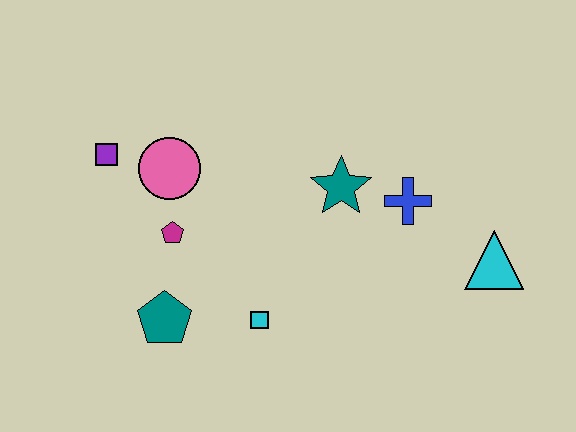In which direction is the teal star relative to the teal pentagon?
The teal star is to the right of the teal pentagon.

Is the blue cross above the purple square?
No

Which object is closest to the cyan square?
The teal pentagon is closest to the cyan square.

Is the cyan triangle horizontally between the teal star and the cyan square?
No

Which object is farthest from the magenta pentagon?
The cyan triangle is farthest from the magenta pentagon.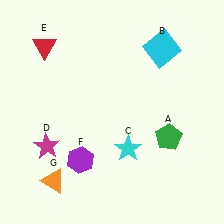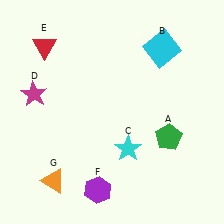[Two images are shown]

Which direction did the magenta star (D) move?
The magenta star (D) moved up.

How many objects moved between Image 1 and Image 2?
2 objects moved between the two images.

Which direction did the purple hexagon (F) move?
The purple hexagon (F) moved down.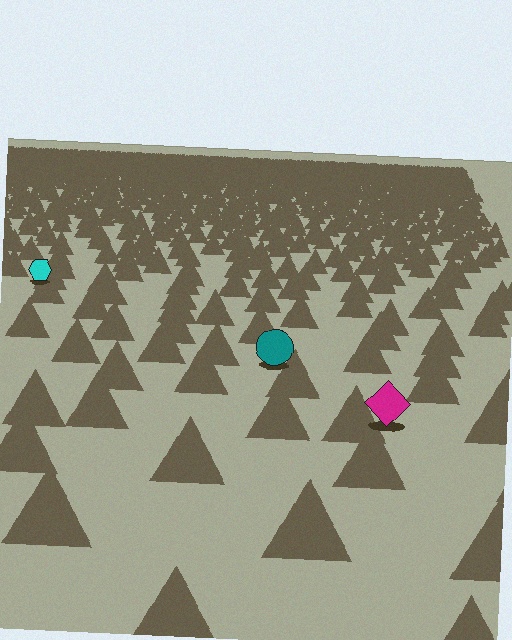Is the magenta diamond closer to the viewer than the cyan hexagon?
Yes. The magenta diamond is closer — you can tell from the texture gradient: the ground texture is coarser near it.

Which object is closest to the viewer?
The magenta diamond is closest. The texture marks near it are larger and more spread out.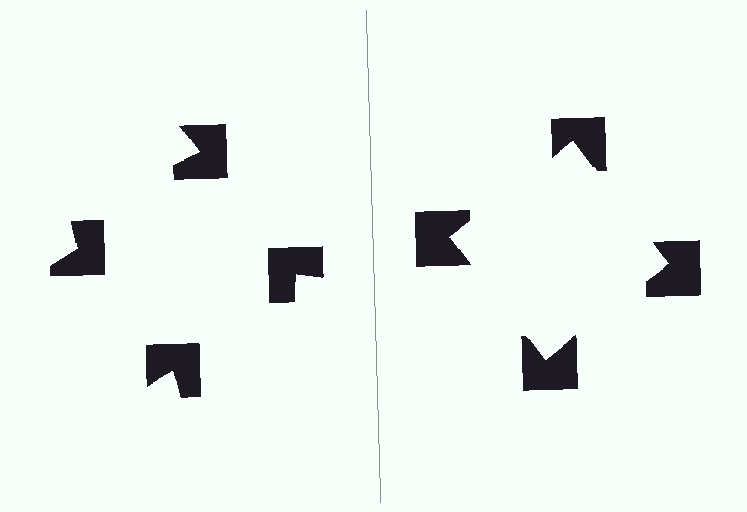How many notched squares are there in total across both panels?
8 — 4 on each side.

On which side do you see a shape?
An illusory square appears on the right side. On the left side the wedge cuts are rotated, so no coherent shape forms.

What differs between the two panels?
The notched squares are positioned identically on both sides; only the wedge orientations differ. On the right they align to a square; on the left they are misaligned.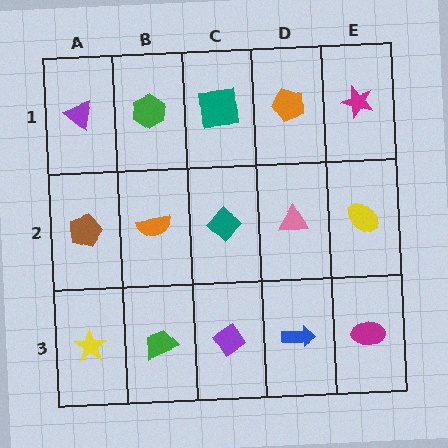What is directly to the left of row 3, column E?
A blue arrow.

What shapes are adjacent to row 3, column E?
A yellow ellipse (row 2, column E), a blue arrow (row 3, column D).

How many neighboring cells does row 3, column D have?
3.